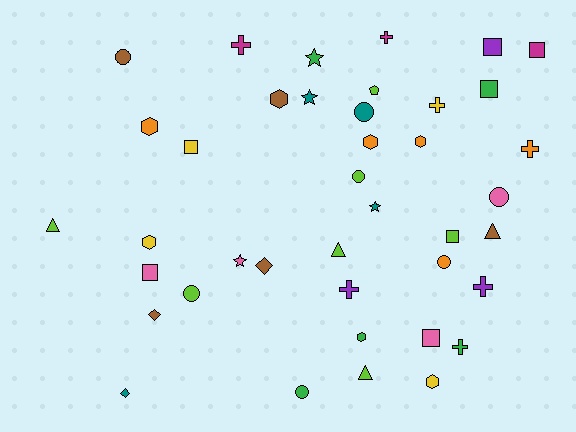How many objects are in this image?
There are 40 objects.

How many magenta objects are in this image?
There are 3 magenta objects.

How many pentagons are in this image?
There is 1 pentagon.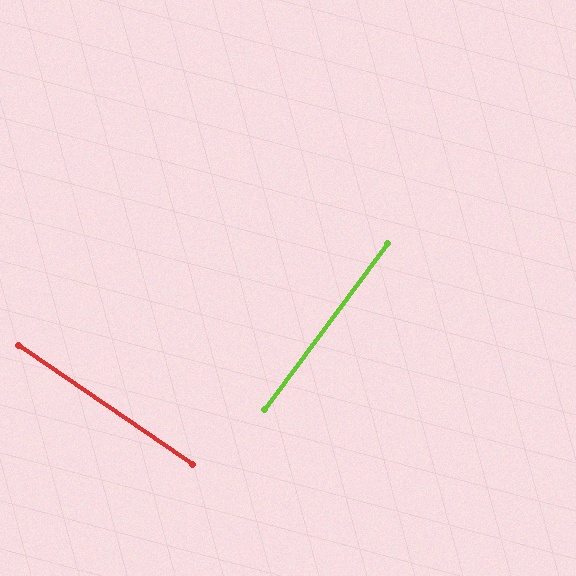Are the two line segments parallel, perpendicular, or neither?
Perpendicular — they meet at approximately 88°.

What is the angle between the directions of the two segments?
Approximately 88 degrees.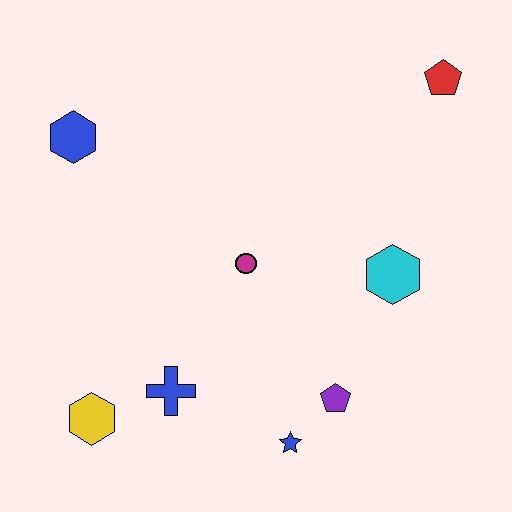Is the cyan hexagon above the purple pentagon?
Yes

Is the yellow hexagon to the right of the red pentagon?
No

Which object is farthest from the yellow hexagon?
The red pentagon is farthest from the yellow hexagon.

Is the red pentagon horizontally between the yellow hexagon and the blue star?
No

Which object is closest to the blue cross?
The yellow hexagon is closest to the blue cross.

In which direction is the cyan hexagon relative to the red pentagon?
The cyan hexagon is below the red pentagon.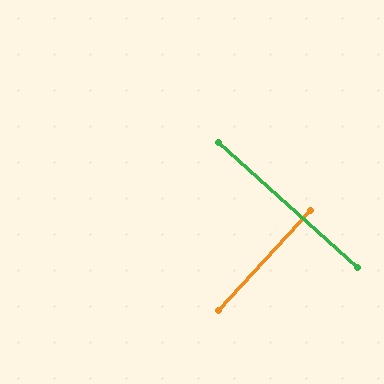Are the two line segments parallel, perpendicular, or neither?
Perpendicular — they meet at approximately 90°.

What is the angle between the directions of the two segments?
Approximately 90 degrees.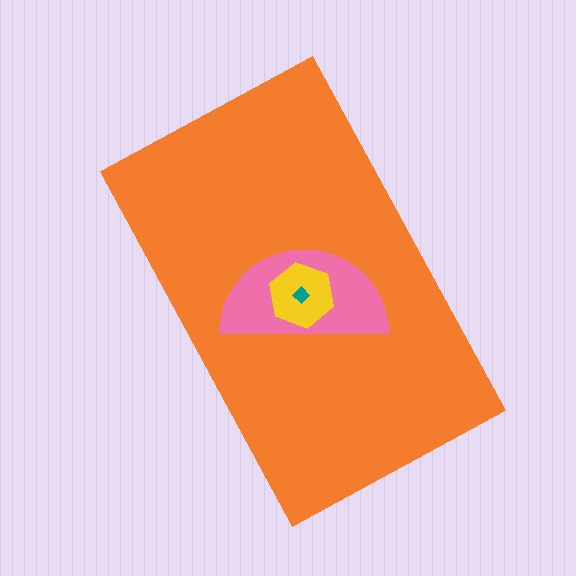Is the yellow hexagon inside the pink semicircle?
Yes.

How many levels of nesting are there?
4.